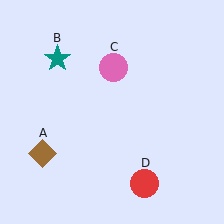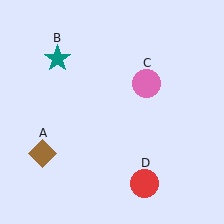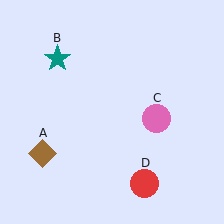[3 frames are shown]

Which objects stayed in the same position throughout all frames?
Brown diamond (object A) and teal star (object B) and red circle (object D) remained stationary.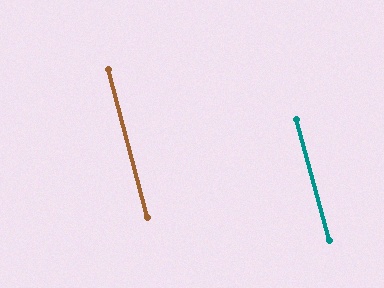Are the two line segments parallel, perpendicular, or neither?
Parallel — their directions differ by only 0.1°.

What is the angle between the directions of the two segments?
Approximately 0 degrees.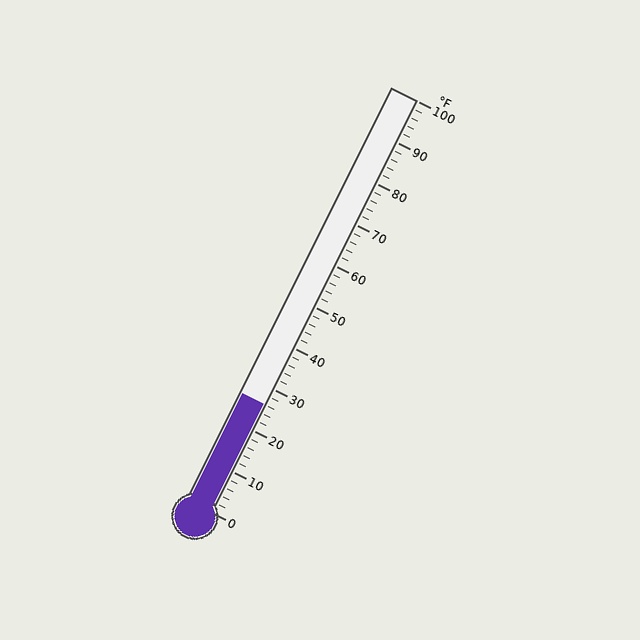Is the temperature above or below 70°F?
The temperature is below 70°F.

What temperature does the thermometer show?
The thermometer shows approximately 26°F.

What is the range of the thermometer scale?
The thermometer scale ranges from 0°F to 100°F.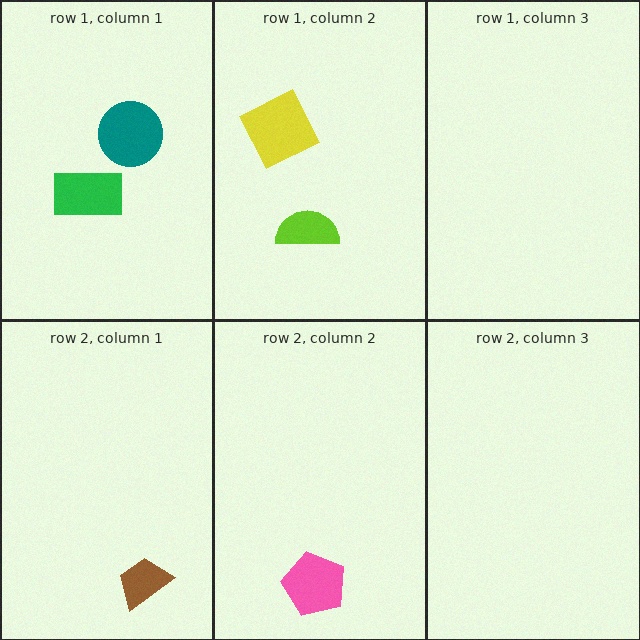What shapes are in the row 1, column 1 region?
The green rectangle, the teal circle.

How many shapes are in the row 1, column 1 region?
2.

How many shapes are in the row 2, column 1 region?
1.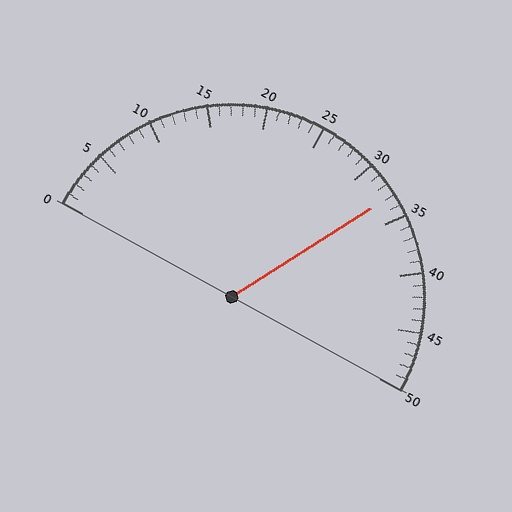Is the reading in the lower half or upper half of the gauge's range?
The reading is in the upper half of the range (0 to 50).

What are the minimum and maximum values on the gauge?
The gauge ranges from 0 to 50.